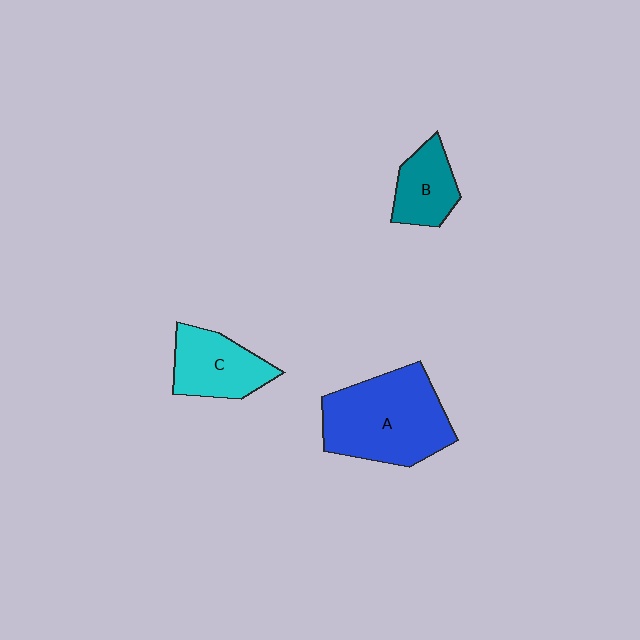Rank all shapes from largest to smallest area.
From largest to smallest: A (blue), C (cyan), B (teal).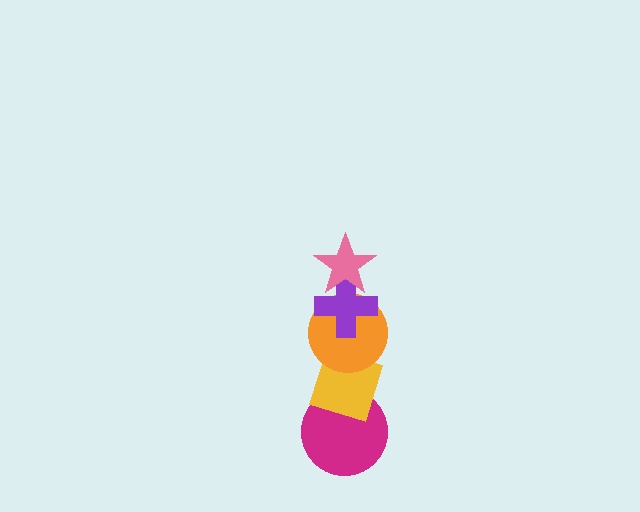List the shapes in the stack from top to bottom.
From top to bottom: the pink star, the purple cross, the orange circle, the yellow diamond, the magenta circle.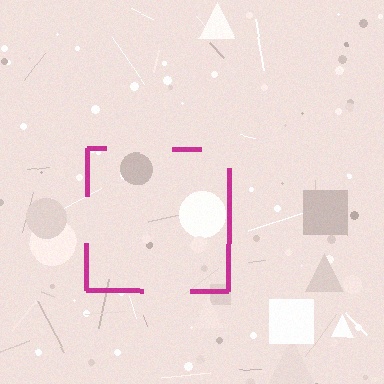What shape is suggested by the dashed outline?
The dashed outline suggests a square.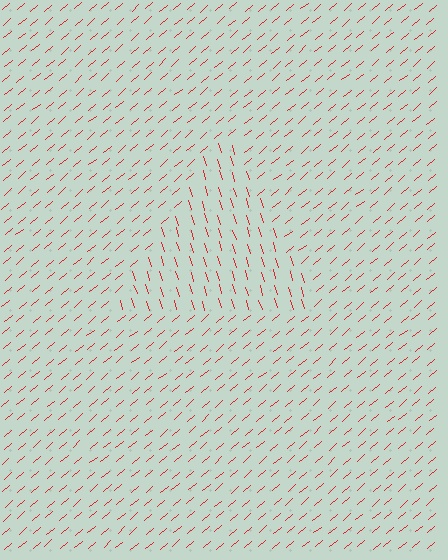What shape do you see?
I see a triangle.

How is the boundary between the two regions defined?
The boundary is defined purely by a change in line orientation (approximately 66 degrees difference). All lines are the same color and thickness.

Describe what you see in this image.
The image is filled with small red line segments. A triangle region in the image has lines oriented differently from the surrounding lines, creating a visible texture boundary.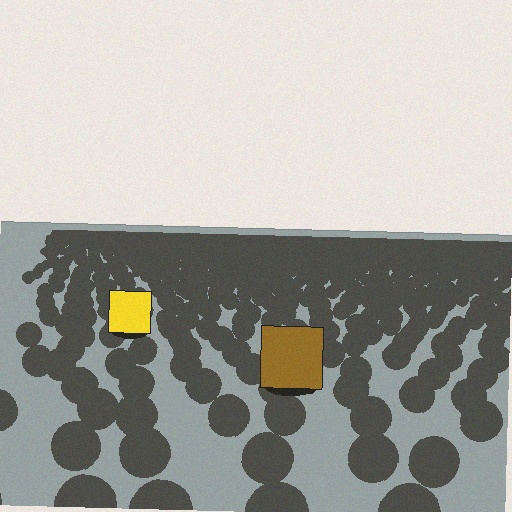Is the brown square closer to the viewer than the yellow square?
Yes. The brown square is closer — you can tell from the texture gradient: the ground texture is coarser near it.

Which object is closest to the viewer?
The brown square is closest. The texture marks near it are larger and more spread out.